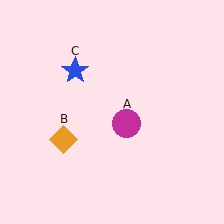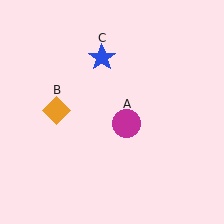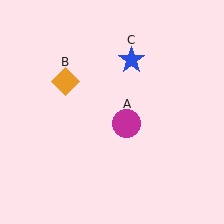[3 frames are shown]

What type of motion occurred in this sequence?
The orange diamond (object B), blue star (object C) rotated clockwise around the center of the scene.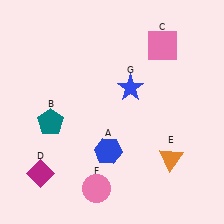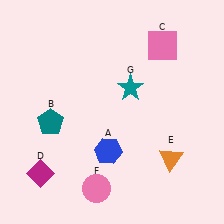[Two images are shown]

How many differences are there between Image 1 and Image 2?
There is 1 difference between the two images.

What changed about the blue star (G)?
In Image 1, G is blue. In Image 2, it changed to teal.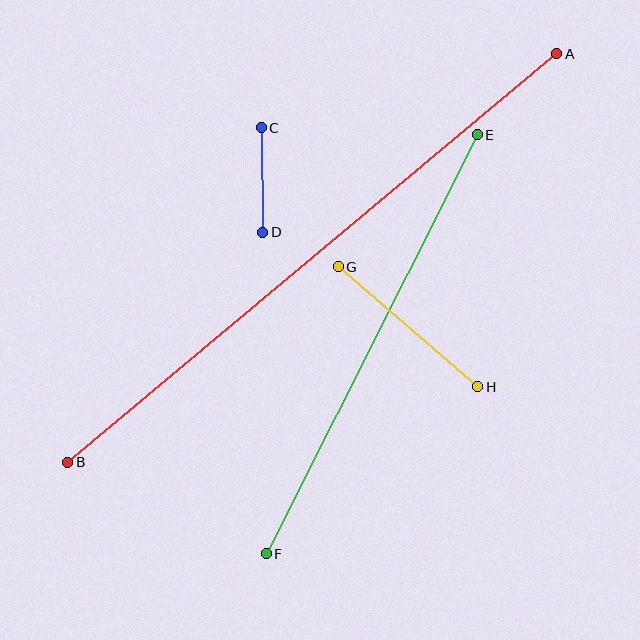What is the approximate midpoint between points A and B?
The midpoint is at approximately (312, 258) pixels.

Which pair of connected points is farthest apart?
Points A and B are farthest apart.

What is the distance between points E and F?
The distance is approximately 469 pixels.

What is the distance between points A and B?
The distance is approximately 637 pixels.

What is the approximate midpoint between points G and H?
The midpoint is at approximately (408, 327) pixels.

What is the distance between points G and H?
The distance is approximately 184 pixels.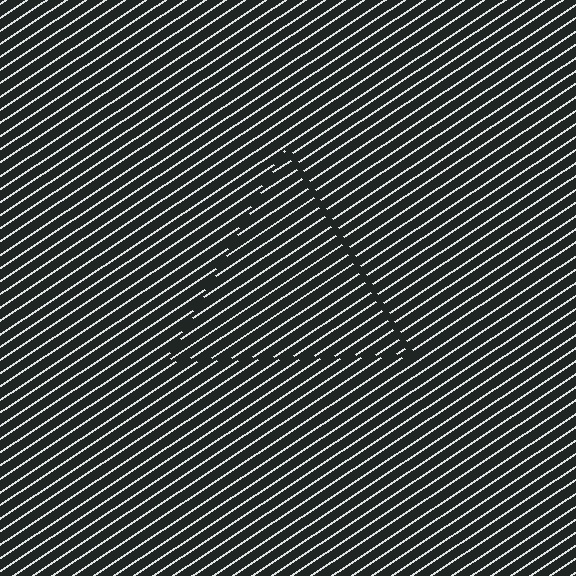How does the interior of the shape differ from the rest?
The interior of the shape contains the same grating, shifted by half a period — the contour is defined by the phase discontinuity where line-ends from the inner and outer gratings abut.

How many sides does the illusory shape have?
3 sides — the line-ends trace a triangle.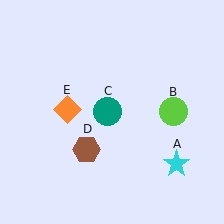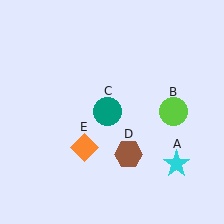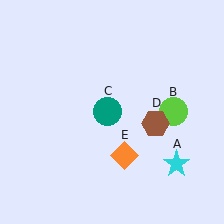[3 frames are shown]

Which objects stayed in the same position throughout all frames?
Cyan star (object A) and lime circle (object B) and teal circle (object C) remained stationary.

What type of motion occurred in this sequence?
The brown hexagon (object D), orange diamond (object E) rotated counterclockwise around the center of the scene.